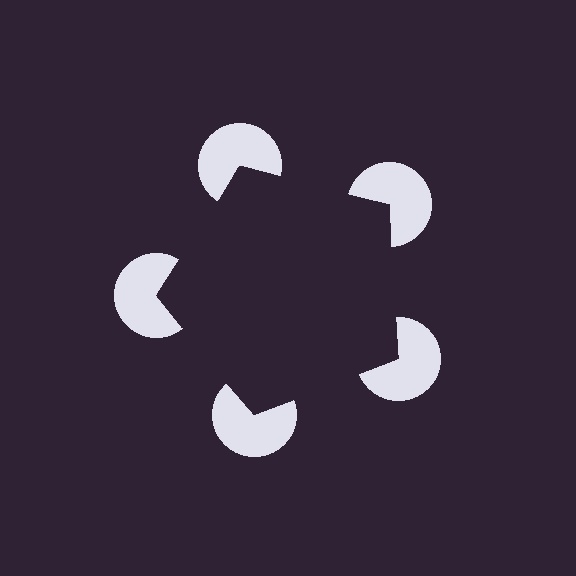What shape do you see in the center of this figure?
An illusory pentagon — its edges are inferred from the aligned wedge cuts in the pac-man discs, not physically drawn.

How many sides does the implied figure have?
5 sides.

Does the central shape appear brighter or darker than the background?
It typically appears slightly darker than the background, even though no actual brightness change is drawn.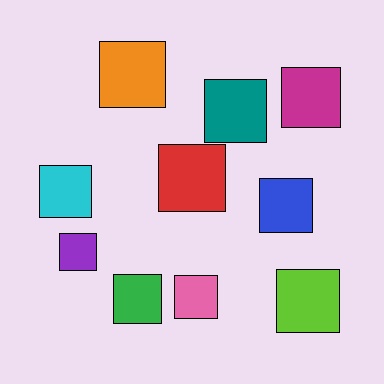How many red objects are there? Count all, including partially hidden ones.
There is 1 red object.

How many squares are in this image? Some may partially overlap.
There are 10 squares.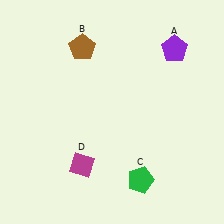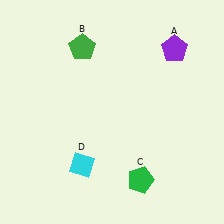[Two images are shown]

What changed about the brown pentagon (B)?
In Image 1, B is brown. In Image 2, it changed to green.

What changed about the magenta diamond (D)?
In Image 1, D is magenta. In Image 2, it changed to cyan.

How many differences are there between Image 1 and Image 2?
There are 2 differences between the two images.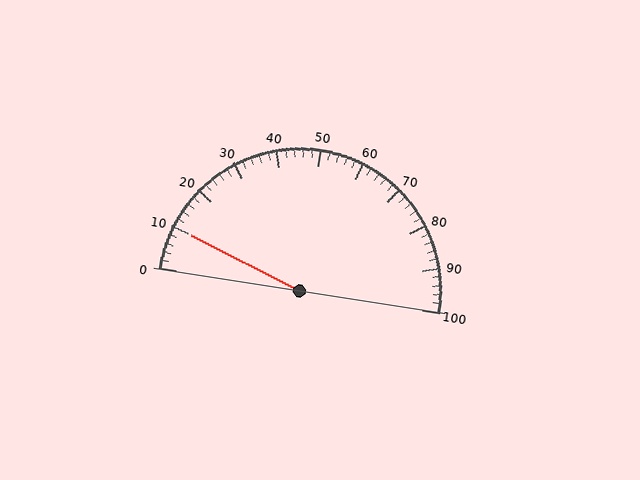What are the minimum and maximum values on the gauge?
The gauge ranges from 0 to 100.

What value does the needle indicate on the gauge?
The needle indicates approximately 10.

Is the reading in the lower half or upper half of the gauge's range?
The reading is in the lower half of the range (0 to 100).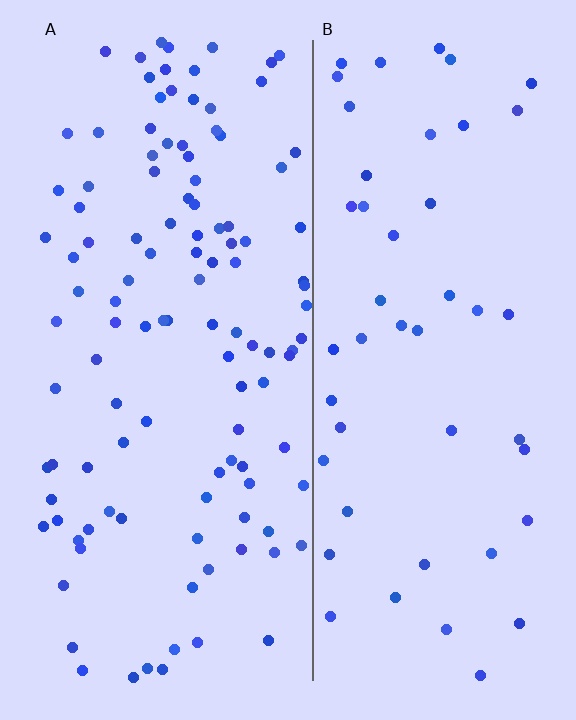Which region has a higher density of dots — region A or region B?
A (the left).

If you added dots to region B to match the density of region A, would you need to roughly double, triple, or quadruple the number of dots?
Approximately double.